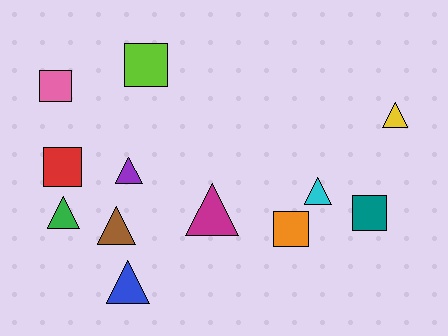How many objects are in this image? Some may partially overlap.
There are 12 objects.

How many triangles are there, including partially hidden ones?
There are 7 triangles.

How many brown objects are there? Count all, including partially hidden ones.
There is 1 brown object.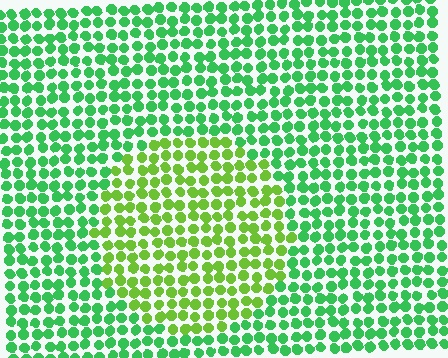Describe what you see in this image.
The image is filled with small green elements in a uniform arrangement. A circle-shaped region is visible where the elements are tinted to a slightly different hue, forming a subtle color boundary.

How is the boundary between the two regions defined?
The boundary is defined purely by a slight shift in hue (about 37 degrees). Spacing, size, and orientation are identical on both sides.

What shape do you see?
I see a circle.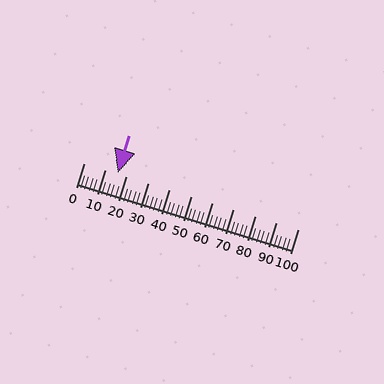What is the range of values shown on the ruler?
The ruler shows values from 0 to 100.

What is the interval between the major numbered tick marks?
The major tick marks are spaced 10 units apart.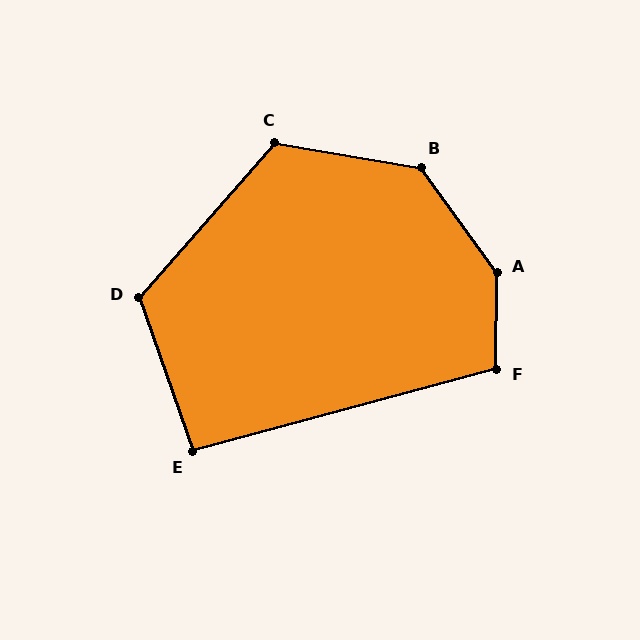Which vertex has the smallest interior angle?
E, at approximately 94 degrees.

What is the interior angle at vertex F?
Approximately 106 degrees (obtuse).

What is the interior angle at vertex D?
Approximately 119 degrees (obtuse).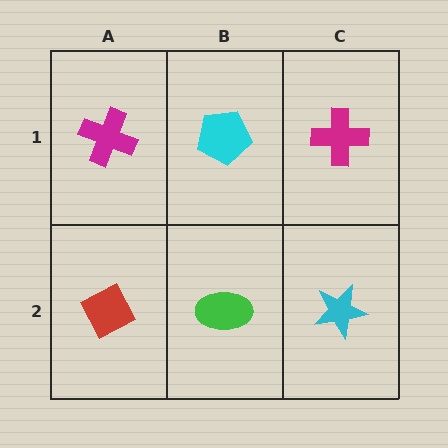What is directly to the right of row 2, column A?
A green ellipse.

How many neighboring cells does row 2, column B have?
3.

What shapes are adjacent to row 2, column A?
A magenta cross (row 1, column A), a green ellipse (row 2, column B).